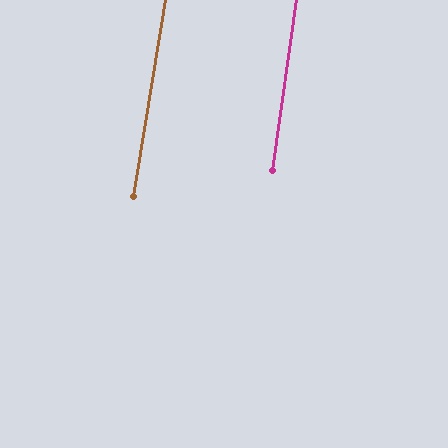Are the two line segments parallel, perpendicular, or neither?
Parallel — their directions differ by only 1.2°.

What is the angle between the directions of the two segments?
Approximately 1 degree.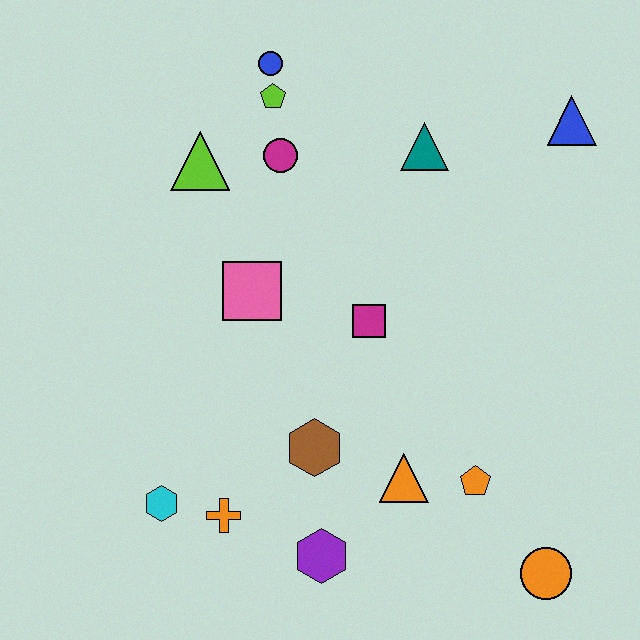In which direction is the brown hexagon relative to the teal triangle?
The brown hexagon is below the teal triangle.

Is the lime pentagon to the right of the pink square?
Yes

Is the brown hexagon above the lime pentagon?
No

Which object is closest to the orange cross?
The cyan hexagon is closest to the orange cross.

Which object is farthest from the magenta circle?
The orange circle is farthest from the magenta circle.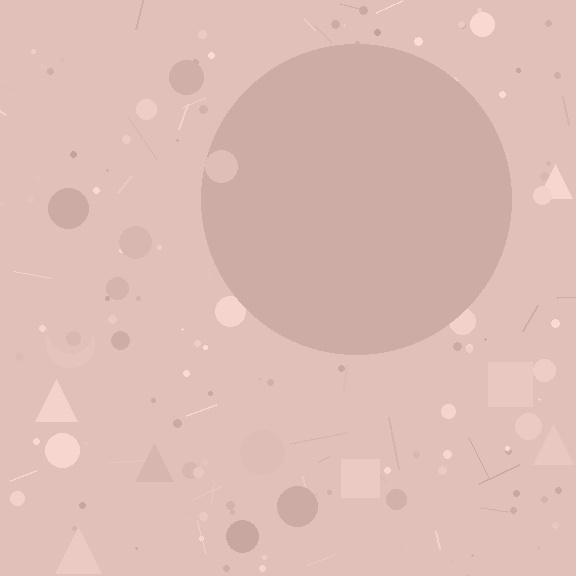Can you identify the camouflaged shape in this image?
The camouflaged shape is a circle.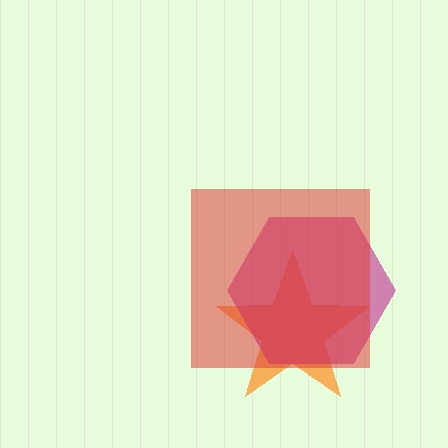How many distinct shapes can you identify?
There are 3 distinct shapes: an orange star, a magenta hexagon, a red square.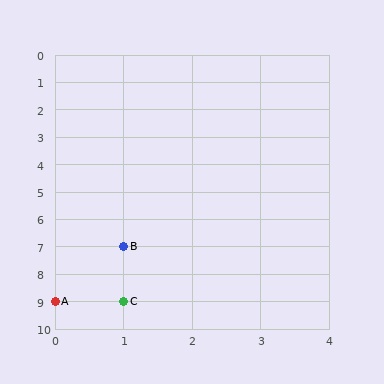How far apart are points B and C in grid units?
Points B and C are 2 rows apart.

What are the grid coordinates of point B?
Point B is at grid coordinates (1, 7).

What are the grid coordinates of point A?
Point A is at grid coordinates (0, 9).